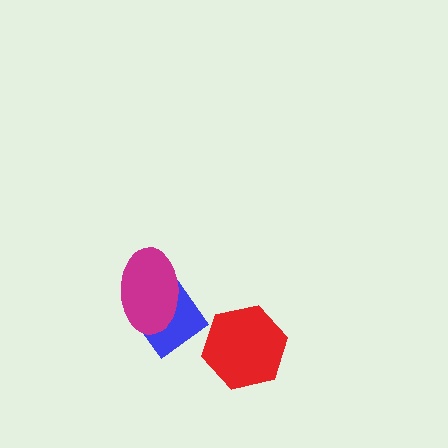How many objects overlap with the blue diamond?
1 object overlaps with the blue diamond.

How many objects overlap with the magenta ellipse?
1 object overlaps with the magenta ellipse.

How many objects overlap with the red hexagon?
0 objects overlap with the red hexagon.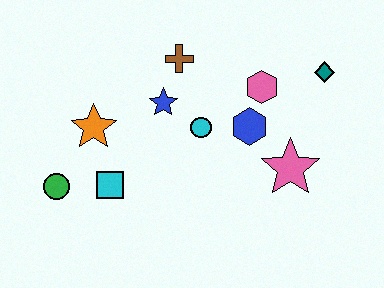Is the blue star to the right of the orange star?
Yes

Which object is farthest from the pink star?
The green circle is farthest from the pink star.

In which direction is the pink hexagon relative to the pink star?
The pink hexagon is above the pink star.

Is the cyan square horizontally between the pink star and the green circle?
Yes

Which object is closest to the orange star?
The cyan square is closest to the orange star.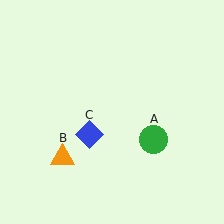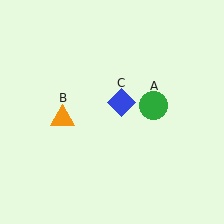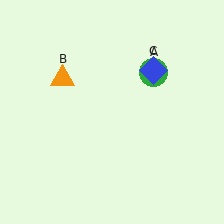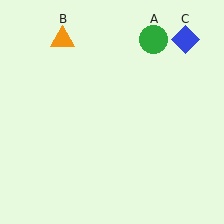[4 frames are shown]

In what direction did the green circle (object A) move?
The green circle (object A) moved up.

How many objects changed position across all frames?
3 objects changed position: green circle (object A), orange triangle (object B), blue diamond (object C).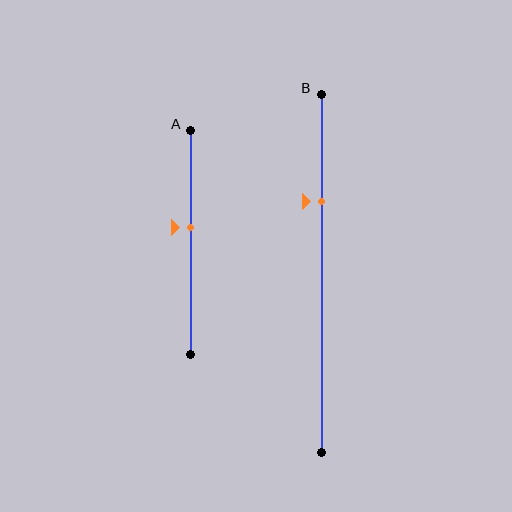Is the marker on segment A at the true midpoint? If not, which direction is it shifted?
No, the marker on segment A is shifted upward by about 7% of the segment length.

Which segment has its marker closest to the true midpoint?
Segment A has its marker closest to the true midpoint.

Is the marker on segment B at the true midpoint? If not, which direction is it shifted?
No, the marker on segment B is shifted upward by about 20% of the segment length.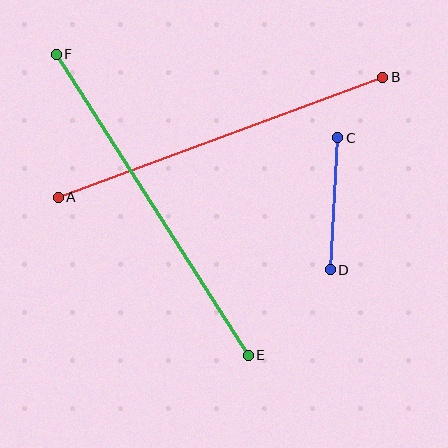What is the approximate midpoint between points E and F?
The midpoint is at approximately (152, 205) pixels.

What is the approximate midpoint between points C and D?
The midpoint is at approximately (334, 204) pixels.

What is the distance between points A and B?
The distance is approximately 346 pixels.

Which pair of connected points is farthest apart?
Points E and F are farthest apart.